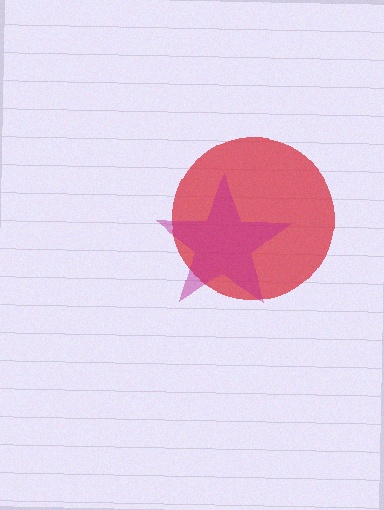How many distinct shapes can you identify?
There are 2 distinct shapes: a red circle, a magenta star.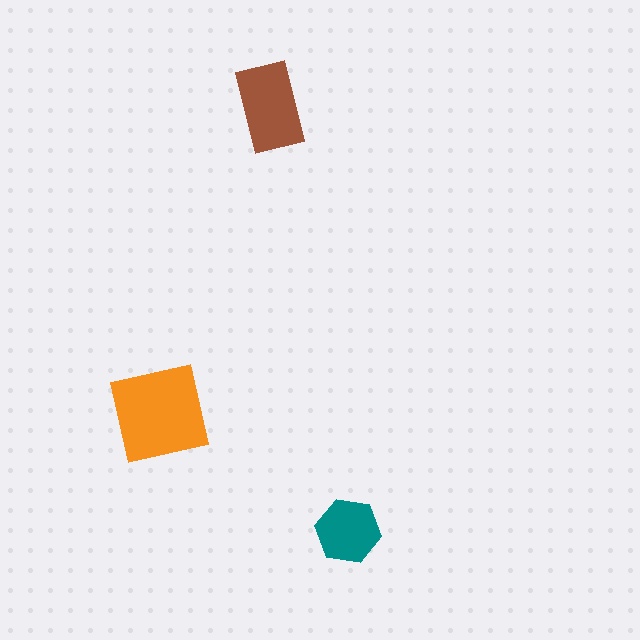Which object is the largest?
The orange square.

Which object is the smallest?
The teal hexagon.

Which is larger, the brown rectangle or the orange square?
The orange square.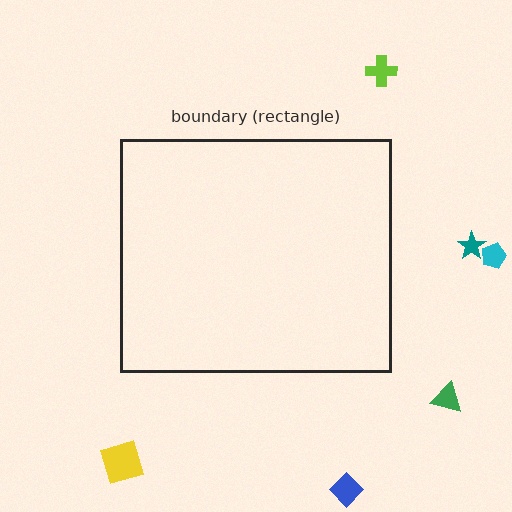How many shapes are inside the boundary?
0 inside, 6 outside.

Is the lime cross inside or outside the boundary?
Outside.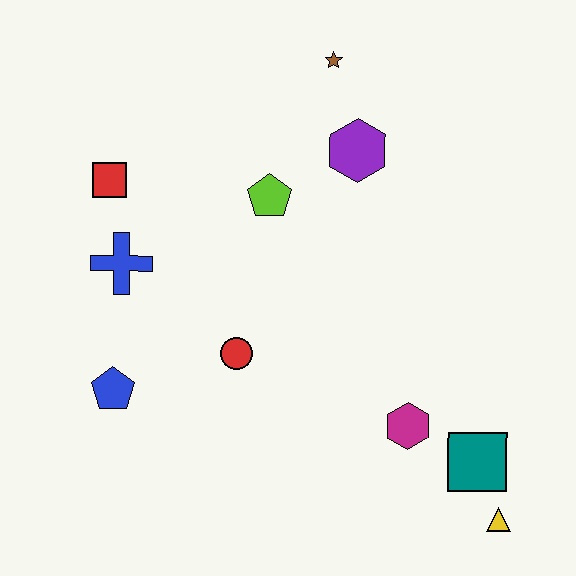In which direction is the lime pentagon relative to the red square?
The lime pentagon is to the right of the red square.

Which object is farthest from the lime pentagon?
The yellow triangle is farthest from the lime pentagon.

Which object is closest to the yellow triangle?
The teal square is closest to the yellow triangle.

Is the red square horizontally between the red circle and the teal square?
No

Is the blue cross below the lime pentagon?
Yes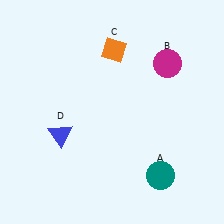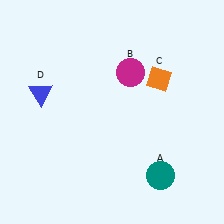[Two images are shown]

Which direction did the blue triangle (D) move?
The blue triangle (D) moved up.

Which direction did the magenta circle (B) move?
The magenta circle (B) moved left.